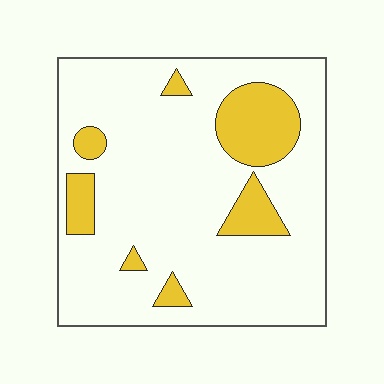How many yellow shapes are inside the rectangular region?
7.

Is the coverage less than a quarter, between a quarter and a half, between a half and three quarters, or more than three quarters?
Less than a quarter.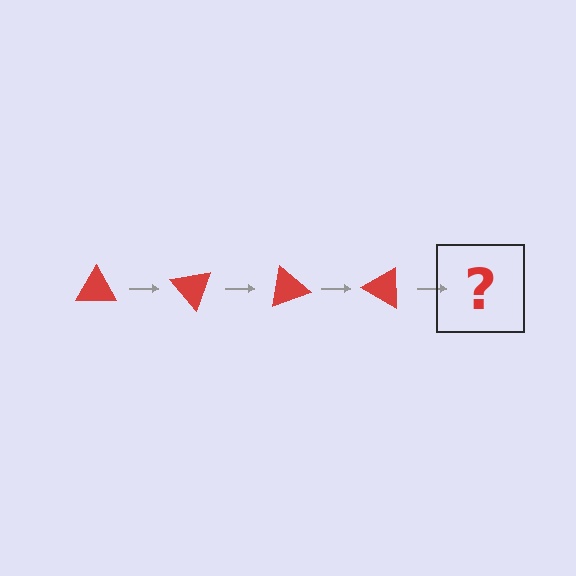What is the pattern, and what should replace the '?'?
The pattern is that the triangle rotates 50 degrees each step. The '?' should be a red triangle rotated 200 degrees.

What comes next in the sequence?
The next element should be a red triangle rotated 200 degrees.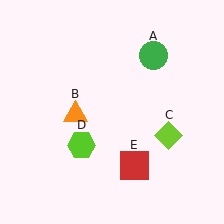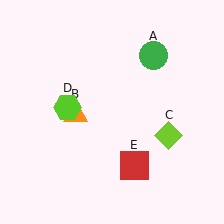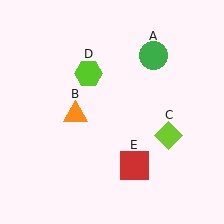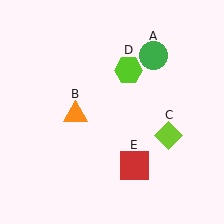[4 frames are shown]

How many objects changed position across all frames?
1 object changed position: lime hexagon (object D).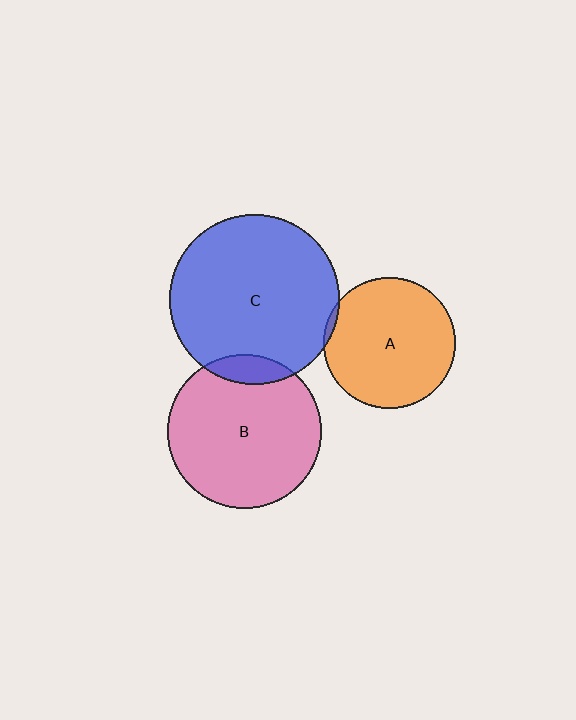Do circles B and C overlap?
Yes.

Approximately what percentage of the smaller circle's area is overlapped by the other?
Approximately 10%.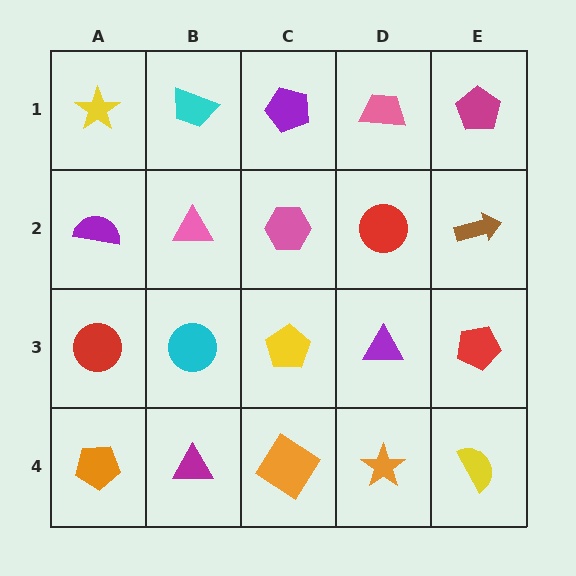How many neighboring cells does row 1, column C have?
3.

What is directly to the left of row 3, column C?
A cyan circle.